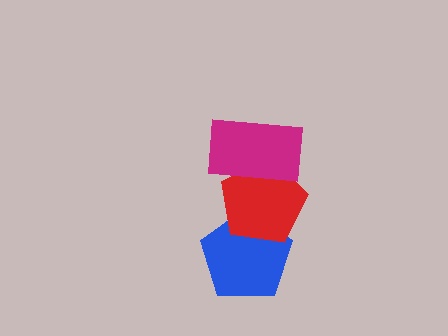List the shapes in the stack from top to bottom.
From top to bottom: the magenta rectangle, the red pentagon, the blue pentagon.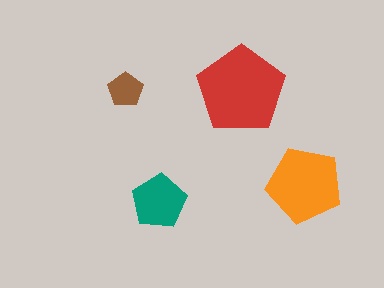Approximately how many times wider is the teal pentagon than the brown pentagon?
About 1.5 times wider.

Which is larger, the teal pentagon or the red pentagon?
The red one.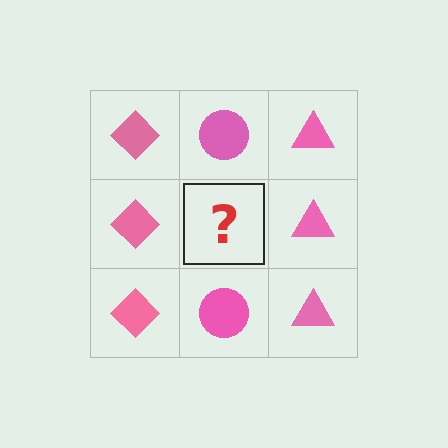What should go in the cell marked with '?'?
The missing cell should contain a pink circle.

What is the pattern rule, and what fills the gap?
The rule is that each column has a consistent shape. The gap should be filled with a pink circle.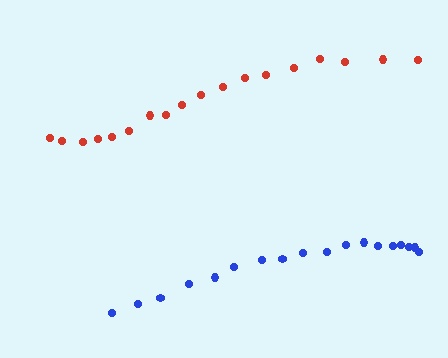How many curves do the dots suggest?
There are 2 distinct paths.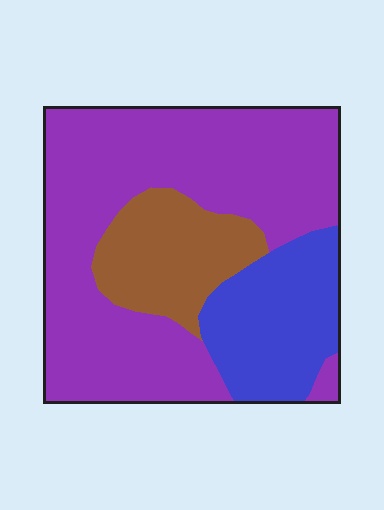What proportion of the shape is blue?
Blue takes up less than a quarter of the shape.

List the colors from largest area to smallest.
From largest to smallest: purple, blue, brown.